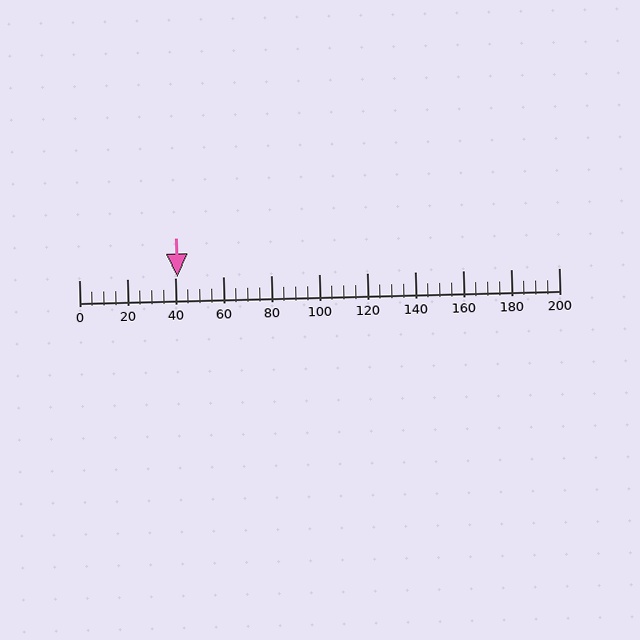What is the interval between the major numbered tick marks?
The major tick marks are spaced 20 units apart.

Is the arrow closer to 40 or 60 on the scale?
The arrow is closer to 40.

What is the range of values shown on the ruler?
The ruler shows values from 0 to 200.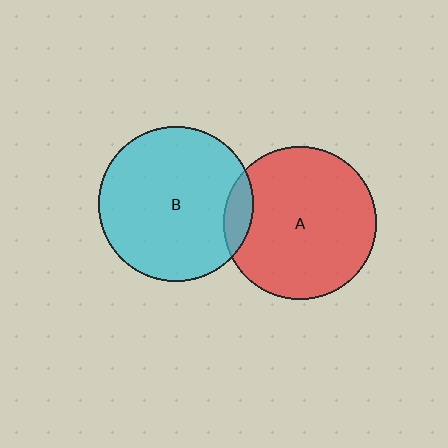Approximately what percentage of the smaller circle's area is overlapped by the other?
Approximately 10%.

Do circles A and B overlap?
Yes.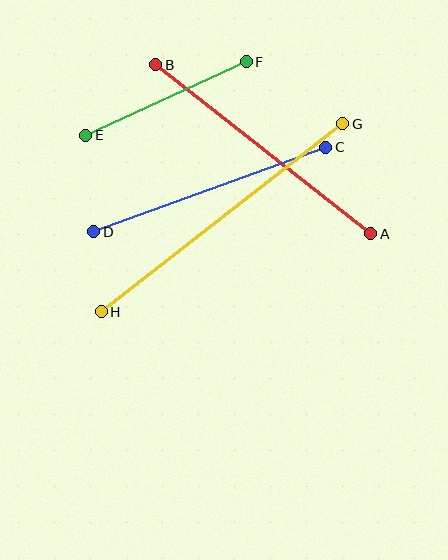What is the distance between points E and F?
The distance is approximately 176 pixels.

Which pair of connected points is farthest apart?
Points G and H are farthest apart.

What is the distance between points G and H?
The distance is approximately 306 pixels.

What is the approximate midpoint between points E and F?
The midpoint is at approximately (166, 98) pixels.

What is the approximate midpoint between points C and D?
The midpoint is at approximately (210, 189) pixels.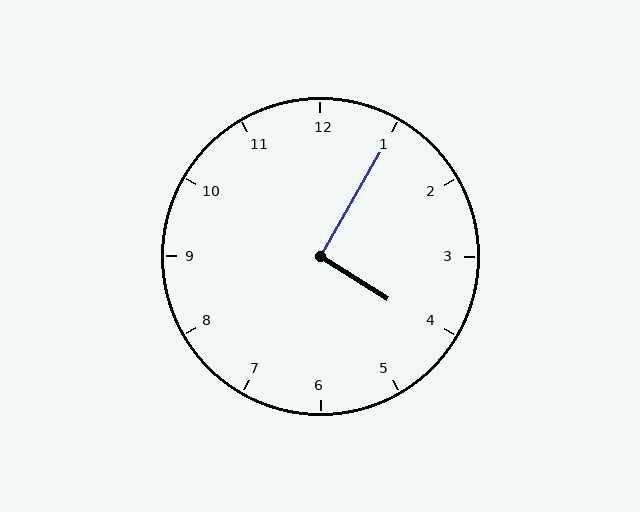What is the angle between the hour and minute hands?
Approximately 92 degrees.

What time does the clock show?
4:05.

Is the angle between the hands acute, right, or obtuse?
It is right.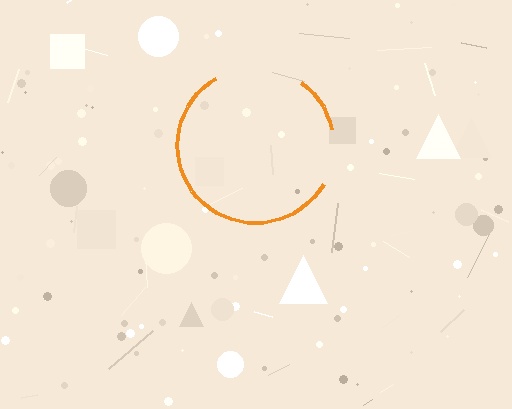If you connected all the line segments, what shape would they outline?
They would outline a circle.